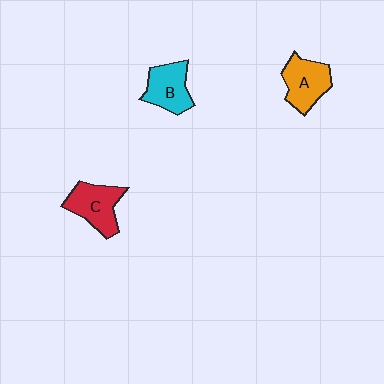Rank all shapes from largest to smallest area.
From largest to smallest: C (red), A (orange), B (cyan).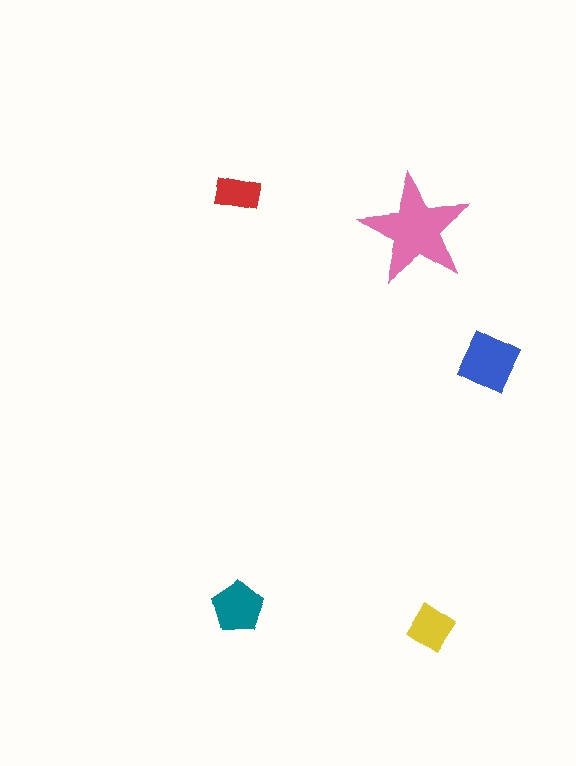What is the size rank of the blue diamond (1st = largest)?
2nd.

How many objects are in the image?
There are 5 objects in the image.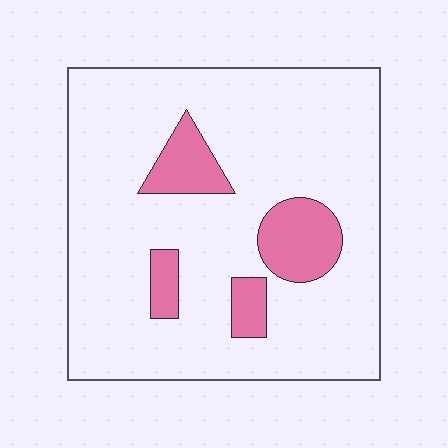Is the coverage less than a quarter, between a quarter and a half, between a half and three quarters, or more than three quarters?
Less than a quarter.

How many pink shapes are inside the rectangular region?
4.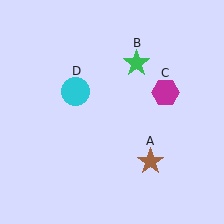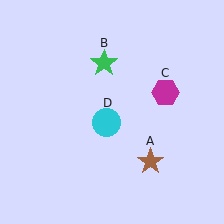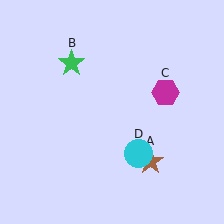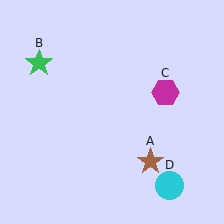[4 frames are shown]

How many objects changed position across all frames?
2 objects changed position: green star (object B), cyan circle (object D).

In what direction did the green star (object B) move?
The green star (object B) moved left.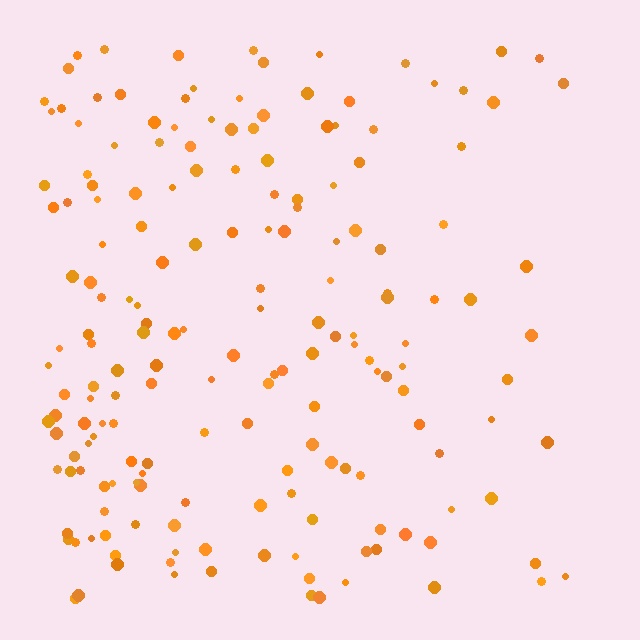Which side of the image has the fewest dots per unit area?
The right.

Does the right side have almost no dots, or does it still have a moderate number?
Still a moderate number, just noticeably fewer than the left.